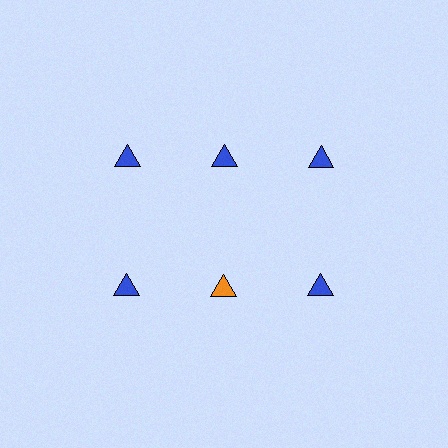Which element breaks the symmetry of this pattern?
The orange triangle in the second row, second from left column breaks the symmetry. All other shapes are blue triangles.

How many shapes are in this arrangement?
There are 6 shapes arranged in a grid pattern.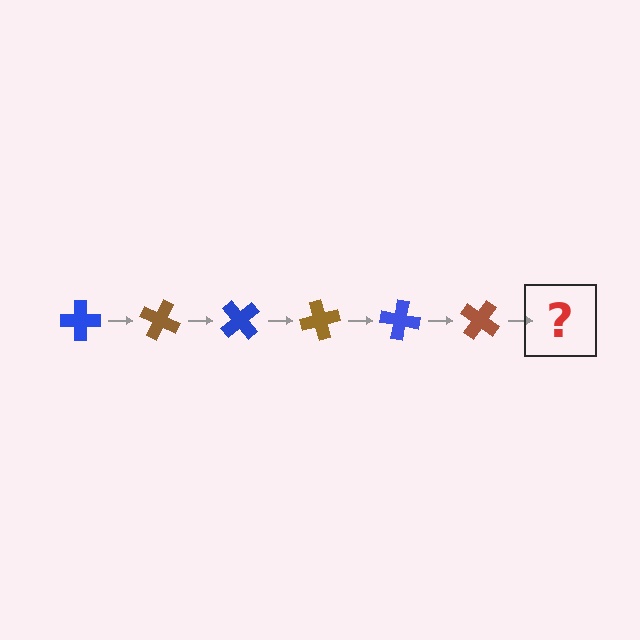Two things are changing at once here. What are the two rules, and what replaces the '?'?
The two rules are that it rotates 25 degrees each step and the color cycles through blue and brown. The '?' should be a blue cross, rotated 150 degrees from the start.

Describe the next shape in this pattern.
It should be a blue cross, rotated 150 degrees from the start.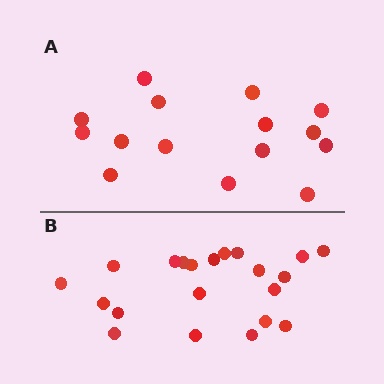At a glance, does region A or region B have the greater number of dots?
Region B (the bottom region) has more dots.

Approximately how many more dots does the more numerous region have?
Region B has about 6 more dots than region A.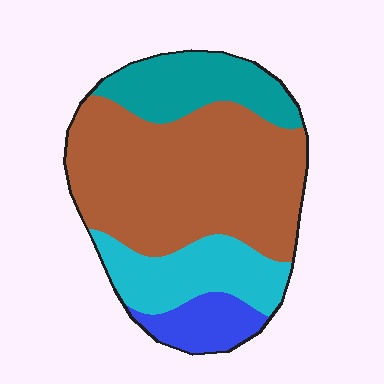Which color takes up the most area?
Brown, at roughly 55%.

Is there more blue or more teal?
Teal.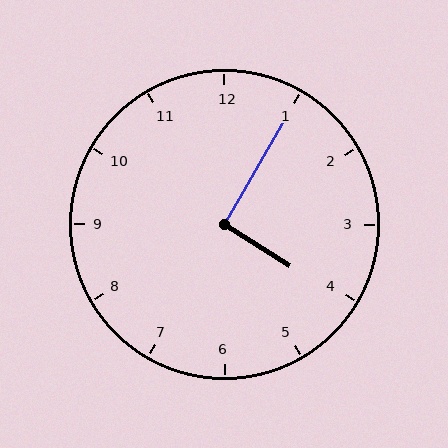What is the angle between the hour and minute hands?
Approximately 92 degrees.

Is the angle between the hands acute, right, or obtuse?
It is right.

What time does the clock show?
4:05.